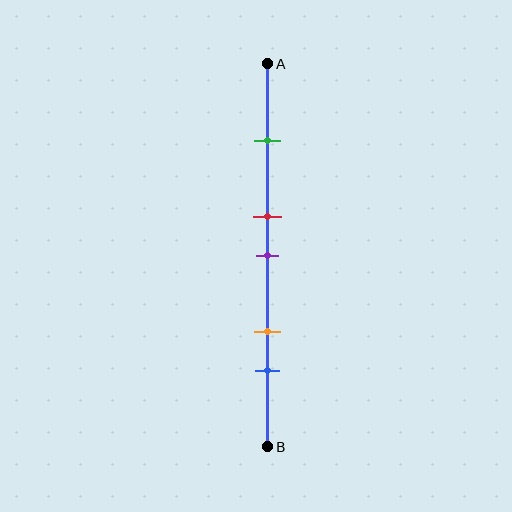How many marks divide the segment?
There are 5 marks dividing the segment.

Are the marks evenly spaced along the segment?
No, the marks are not evenly spaced.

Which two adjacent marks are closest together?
The red and purple marks are the closest adjacent pair.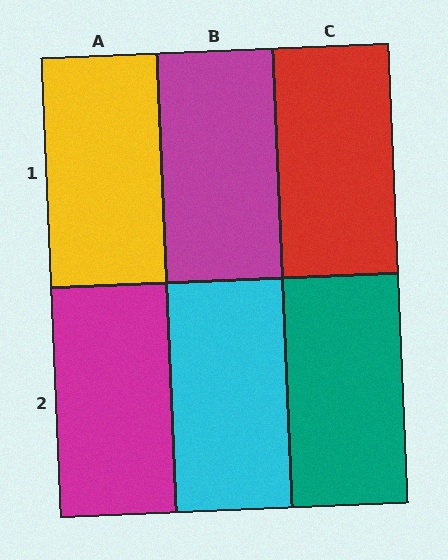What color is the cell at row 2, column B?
Cyan.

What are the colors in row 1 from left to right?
Yellow, magenta, red.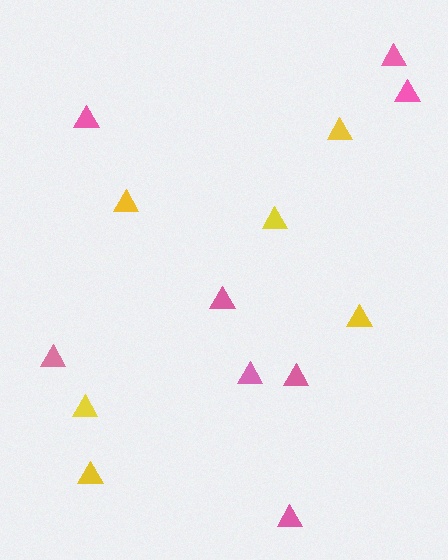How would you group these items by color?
There are 2 groups: one group of pink triangles (8) and one group of yellow triangles (6).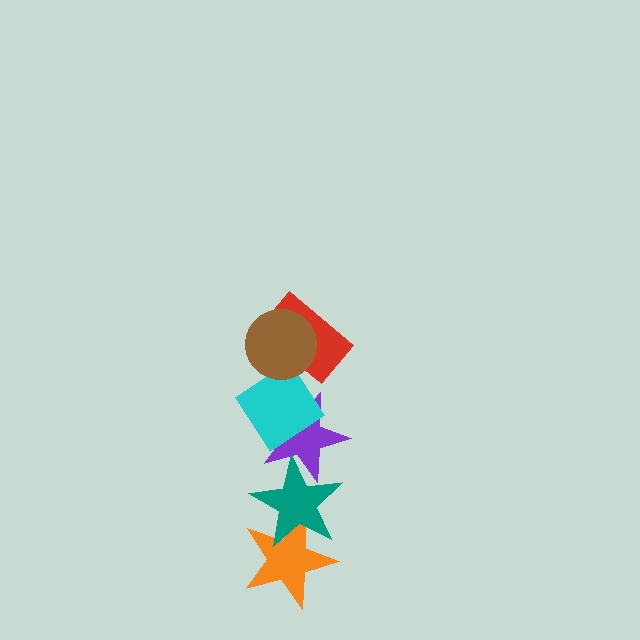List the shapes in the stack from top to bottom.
From top to bottom: the brown circle, the red rectangle, the cyan diamond, the purple star, the teal star, the orange star.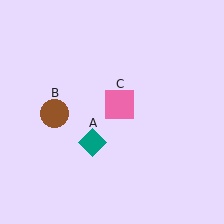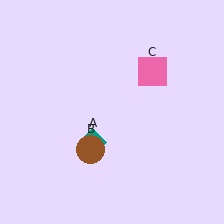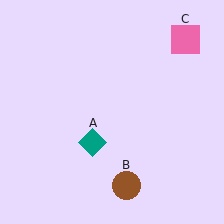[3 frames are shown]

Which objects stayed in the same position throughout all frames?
Teal diamond (object A) remained stationary.